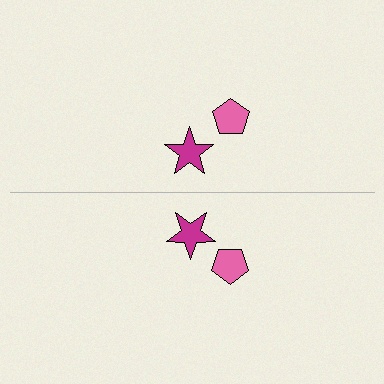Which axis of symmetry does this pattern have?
The pattern has a horizontal axis of symmetry running through the center of the image.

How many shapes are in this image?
There are 4 shapes in this image.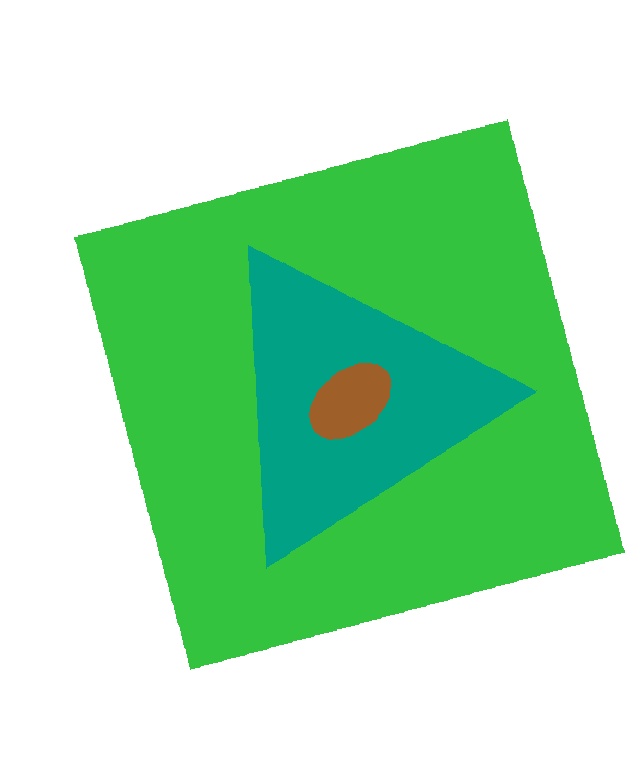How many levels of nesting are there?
3.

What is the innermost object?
The brown ellipse.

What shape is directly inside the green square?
The teal triangle.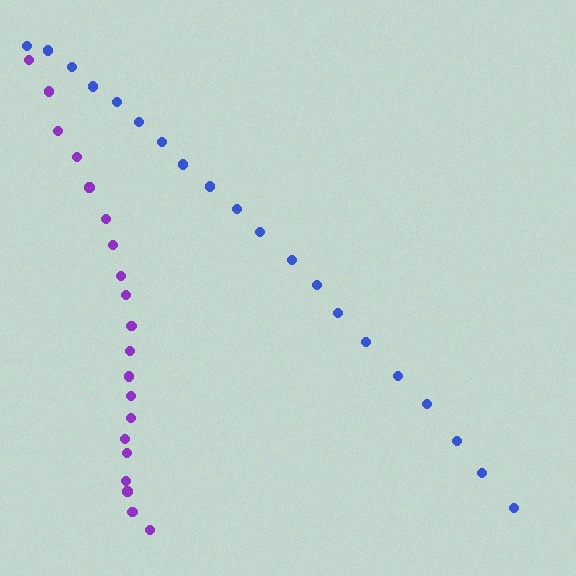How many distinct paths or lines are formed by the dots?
There are 2 distinct paths.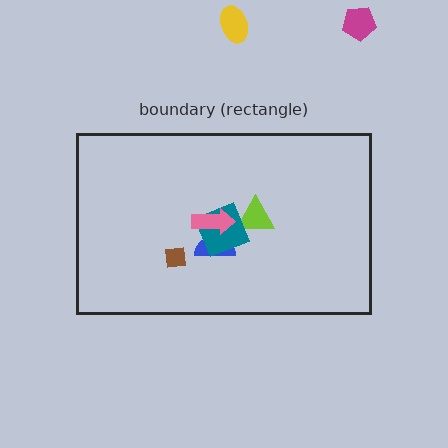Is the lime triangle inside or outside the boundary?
Inside.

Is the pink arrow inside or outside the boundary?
Inside.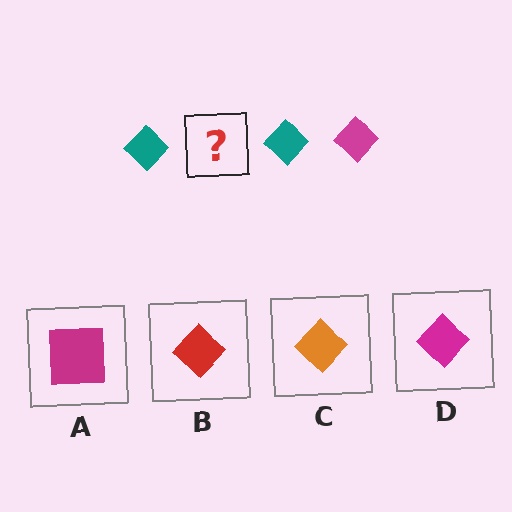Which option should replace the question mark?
Option D.